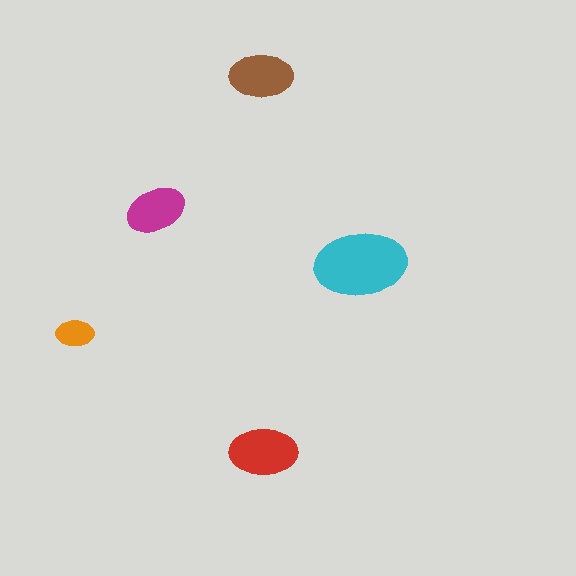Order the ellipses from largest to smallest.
the cyan one, the red one, the brown one, the magenta one, the orange one.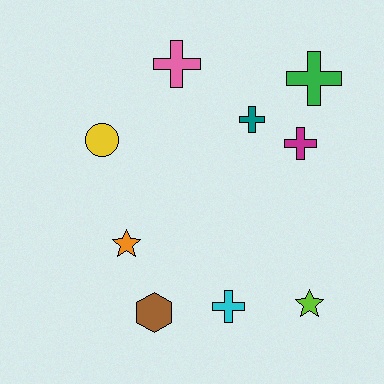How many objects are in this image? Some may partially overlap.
There are 9 objects.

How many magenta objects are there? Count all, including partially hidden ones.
There is 1 magenta object.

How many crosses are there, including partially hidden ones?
There are 5 crosses.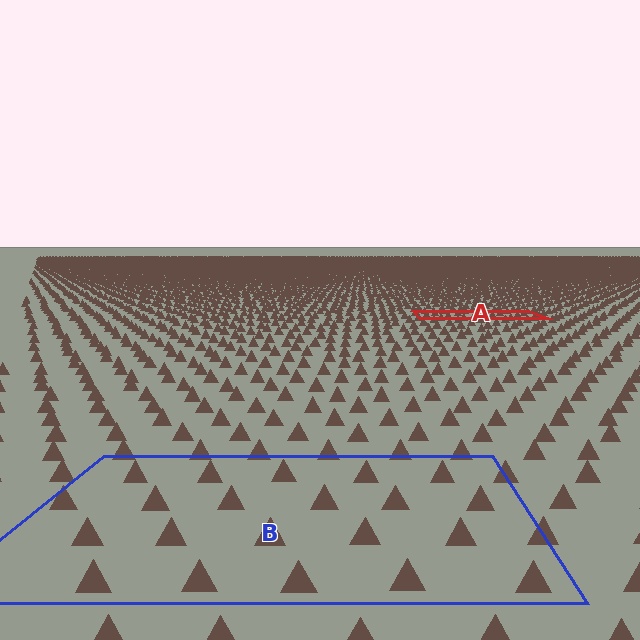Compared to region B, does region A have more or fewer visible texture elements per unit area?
Region A has more texture elements per unit area — they are packed more densely because it is farther away.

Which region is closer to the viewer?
Region B is closer. The texture elements there are larger and more spread out.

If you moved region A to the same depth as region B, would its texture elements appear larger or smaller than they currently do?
They would appear larger. At a closer depth, the same texture elements are projected at a bigger on-screen size.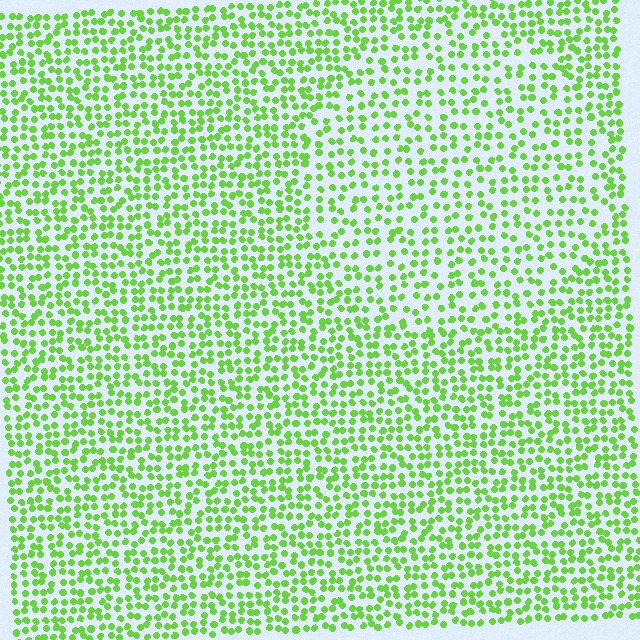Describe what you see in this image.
The image contains small lime elements arranged at two different densities. A circle-shaped region is visible where the elements are less densely packed than the surrounding area.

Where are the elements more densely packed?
The elements are more densely packed outside the circle boundary.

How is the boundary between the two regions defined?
The boundary is defined by a change in element density (approximately 1.5x ratio). All elements are the same color, size, and shape.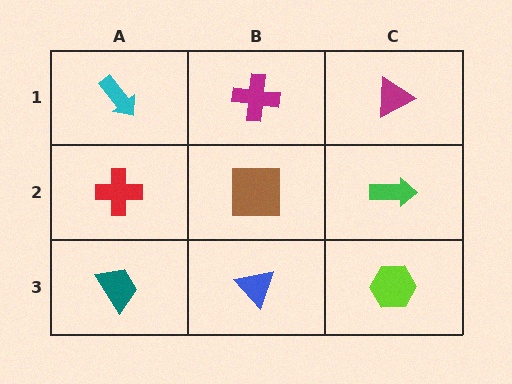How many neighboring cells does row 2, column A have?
3.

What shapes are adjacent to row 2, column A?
A cyan arrow (row 1, column A), a teal trapezoid (row 3, column A), a brown square (row 2, column B).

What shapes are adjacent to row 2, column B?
A magenta cross (row 1, column B), a blue triangle (row 3, column B), a red cross (row 2, column A), a green arrow (row 2, column C).